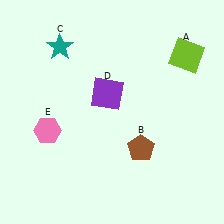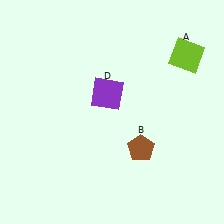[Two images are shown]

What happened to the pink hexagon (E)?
The pink hexagon (E) was removed in Image 2. It was in the bottom-left area of Image 1.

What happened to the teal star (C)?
The teal star (C) was removed in Image 2. It was in the top-left area of Image 1.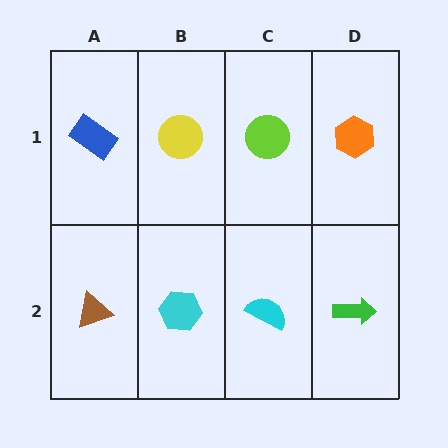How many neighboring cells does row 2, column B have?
3.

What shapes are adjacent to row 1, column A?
A brown triangle (row 2, column A), a yellow circle (row 1, column B).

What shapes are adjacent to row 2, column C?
A lime circle (row 1, column C), a cyan hexagon (row 2, column B), a green arrow (row 2, column D).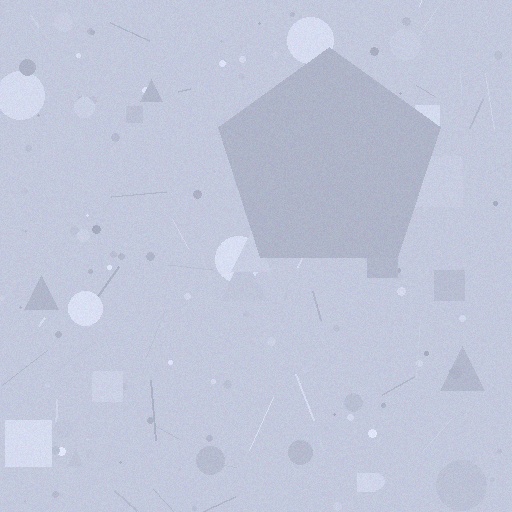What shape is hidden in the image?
A pentagon is hidden in the image.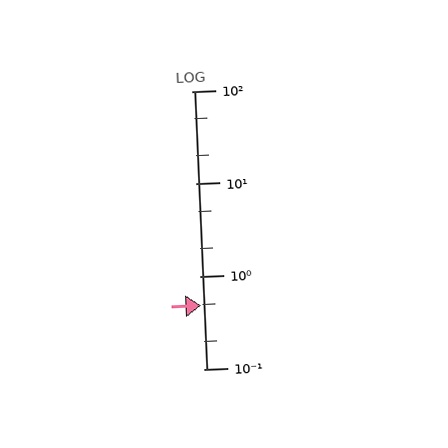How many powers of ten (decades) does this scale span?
The scale spans 3 decades, from 0.1 to 100.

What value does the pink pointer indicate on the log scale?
The pointer indicates approximately 0.48.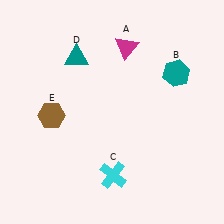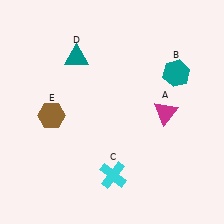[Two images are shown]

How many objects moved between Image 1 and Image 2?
1 object moved between the two images.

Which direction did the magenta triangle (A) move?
The magenta triangle (A) moved down.